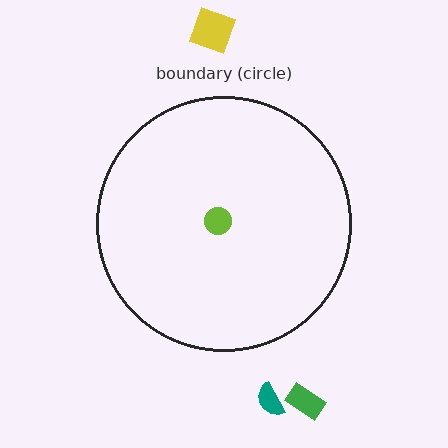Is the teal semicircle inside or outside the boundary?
Outside.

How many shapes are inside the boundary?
1 inside, 3 outside.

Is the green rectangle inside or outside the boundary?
Outside.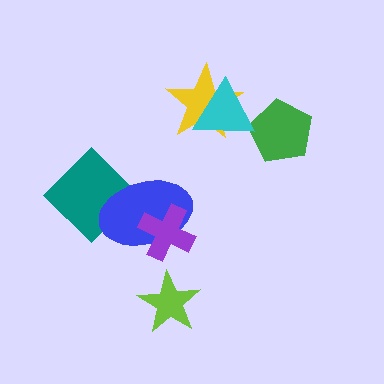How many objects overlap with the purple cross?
1 object overlaps with the purple cross.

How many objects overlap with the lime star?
0 objects overlap with the lime star.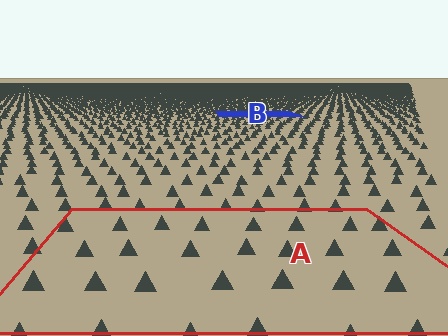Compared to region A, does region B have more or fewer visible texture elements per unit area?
Region B has more texture elements per unit area — they are packed more densely because it is farther away.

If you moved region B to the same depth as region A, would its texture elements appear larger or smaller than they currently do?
They would appear larger. At a closer depth, the same texture elements are projected at a bigger on-screen size.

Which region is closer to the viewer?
Region A is closer. The texture elements there are larger and more spread out.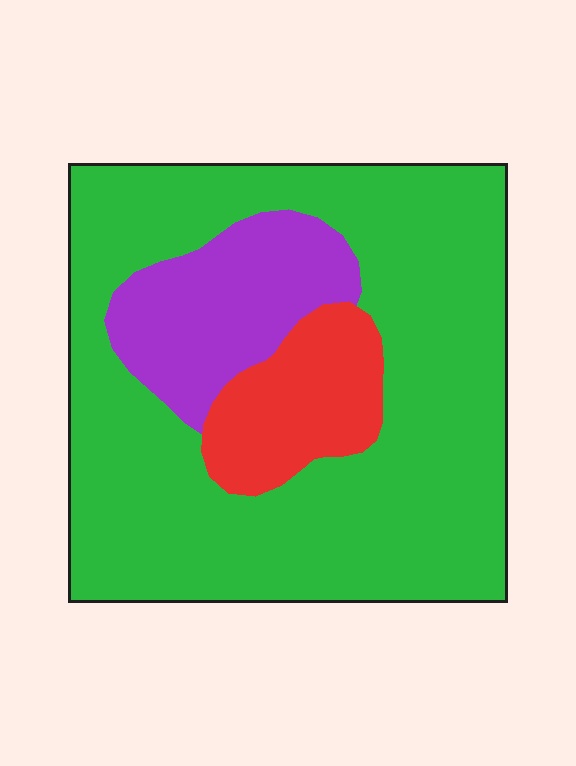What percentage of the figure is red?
Red takes up about one eighth (1/8) of the figure.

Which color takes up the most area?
Green, at roughly 70%.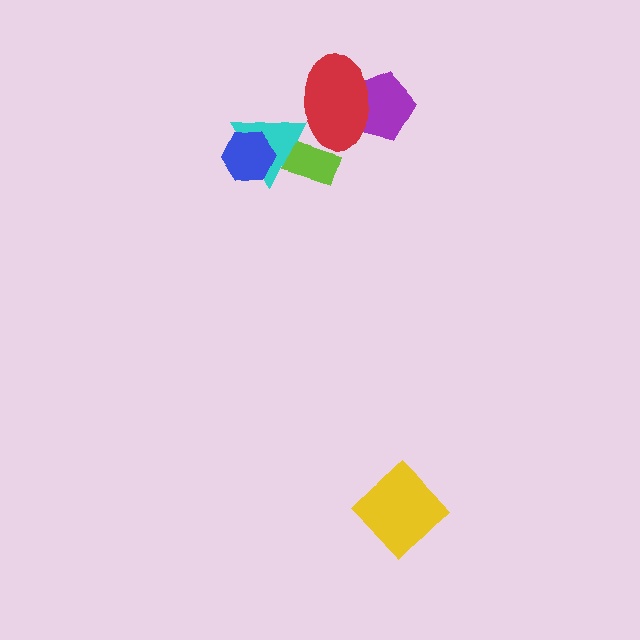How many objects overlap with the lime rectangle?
2 objects overlap with the lime rectangle.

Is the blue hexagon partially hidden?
No, no other shape covers it.